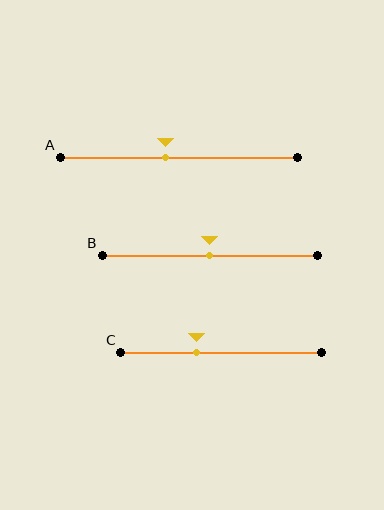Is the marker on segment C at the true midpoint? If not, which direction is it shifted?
No, the marker on segment C is shifted to the left by about 12% of the segment length.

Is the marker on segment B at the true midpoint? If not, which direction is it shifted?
Yes, the marker on segment B is at the true midpoint.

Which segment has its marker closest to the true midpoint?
Segment B has its marker closest to the true midpoint.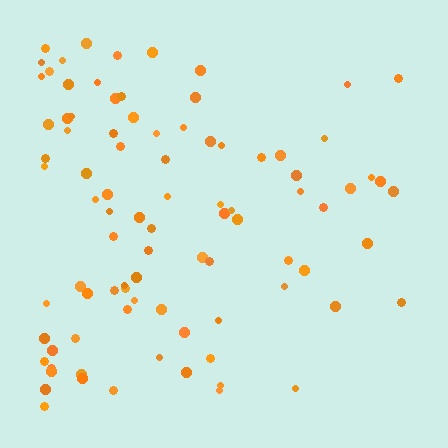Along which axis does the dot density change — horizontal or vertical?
Horizontal.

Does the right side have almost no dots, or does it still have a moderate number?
Still a moderate number, just noticeably fewer than the left.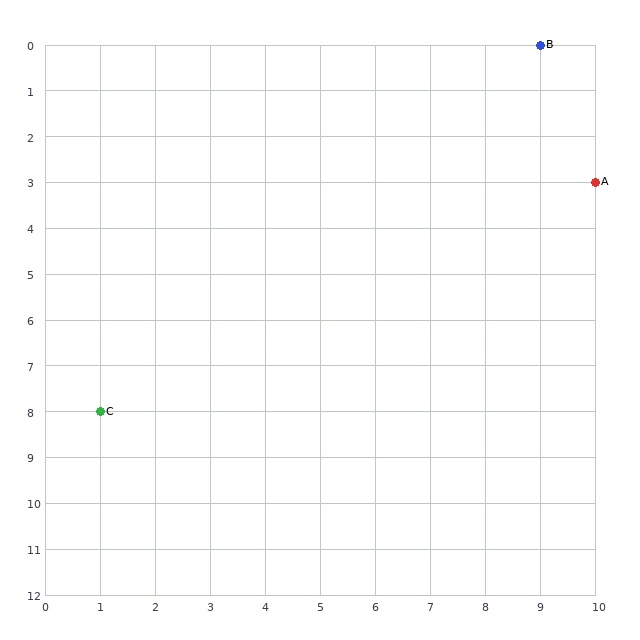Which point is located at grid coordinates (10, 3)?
Point A is at (10, 3).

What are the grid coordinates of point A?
Point A is at grid coordinates (10, 3).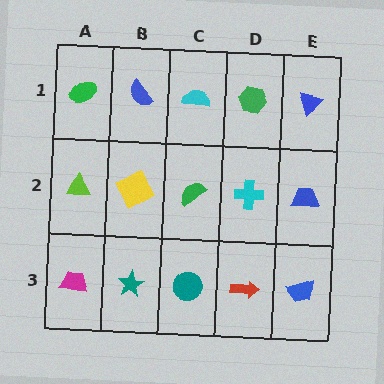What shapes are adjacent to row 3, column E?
A blue trapezoid (row 2, column E), a red arrow (row 3, column D).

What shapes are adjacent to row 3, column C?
A green semicircle (row 2, column C), a teal star (row 3, column B), a red arrow (row 3, column D).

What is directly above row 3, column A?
A lime triangle.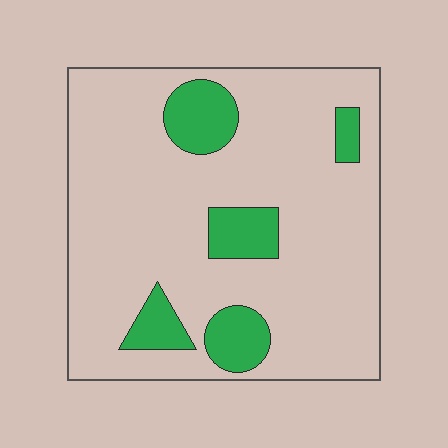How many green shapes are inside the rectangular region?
5.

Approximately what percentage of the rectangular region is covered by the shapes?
Approximately 15%.